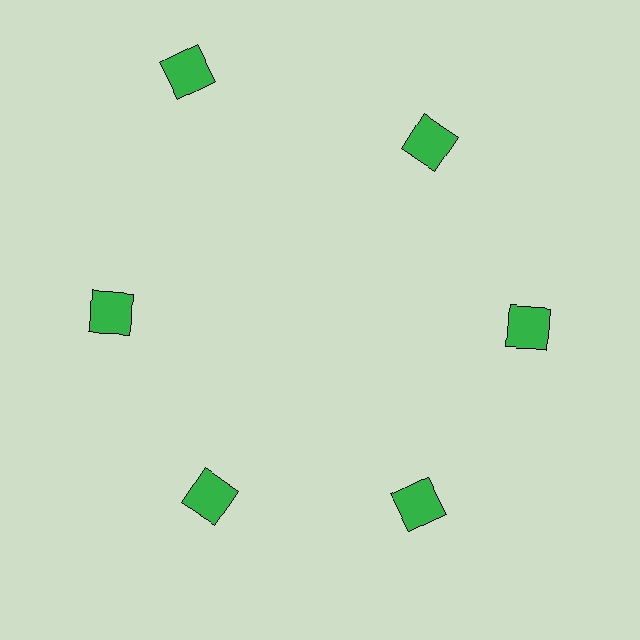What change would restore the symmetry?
The symmetry would be restored by moving it inward, back onto the ring so that all 6 squares sit at equal angles and equal distance from the center.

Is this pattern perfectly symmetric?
No. The 6 green squares are arranged in a ring, but one element near the 11 o'clock position is pushed outward from the center, breaking the 6-fold rotational symmetry.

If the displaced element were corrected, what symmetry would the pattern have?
It would have 6-fold rotational symmetry — the pattern would map onto itself every 60 degrees.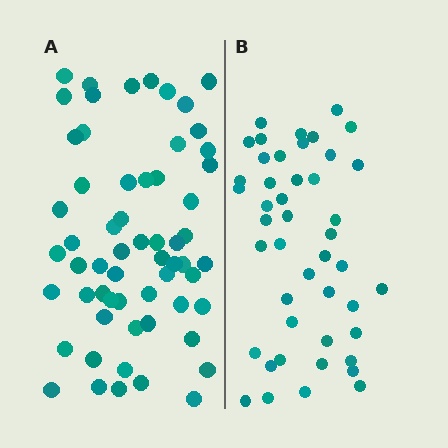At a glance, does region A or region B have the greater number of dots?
Region A (the left region) has more dots.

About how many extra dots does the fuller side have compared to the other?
Region A has approximately 15 more dots than region B.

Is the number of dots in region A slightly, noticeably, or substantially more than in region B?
Region A has noticeably more, but not dramatically so. The ratio is roughly 1.3 to 1.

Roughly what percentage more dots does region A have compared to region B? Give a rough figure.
About 35% more.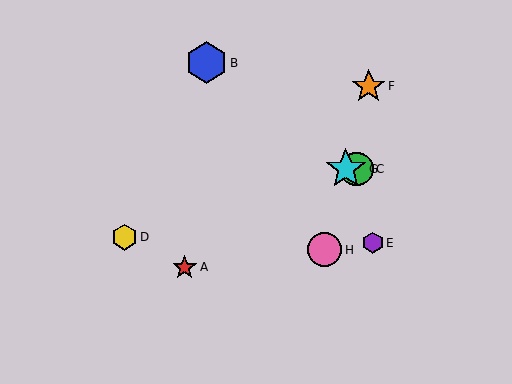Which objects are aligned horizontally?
Objects C, G are aligned horizontally.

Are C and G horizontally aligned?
Yes, both are at y≈169.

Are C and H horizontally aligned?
No, C is at y≈169 and H is at y≈250.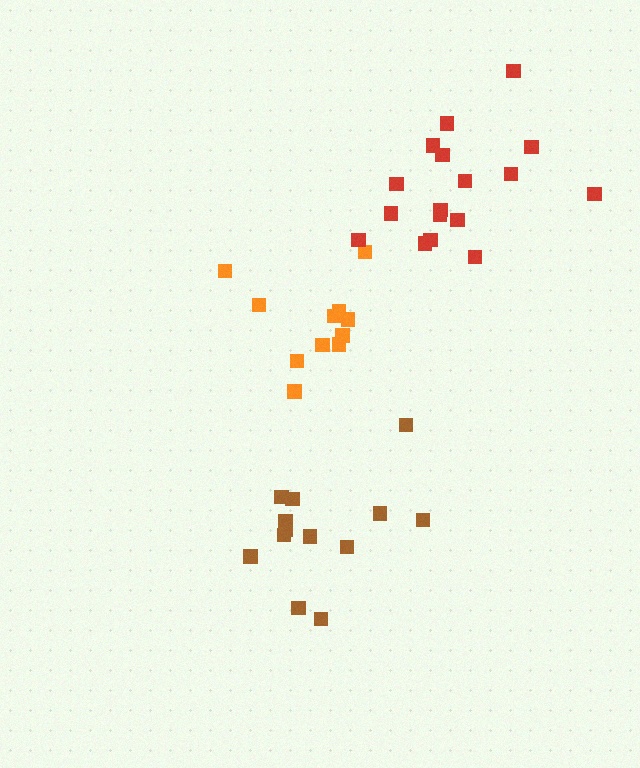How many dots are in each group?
Group 1: 11 dots, Group 2: 13 dots, Group 3: 17 dots (41 total).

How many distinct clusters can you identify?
There are 3 distinct clusters.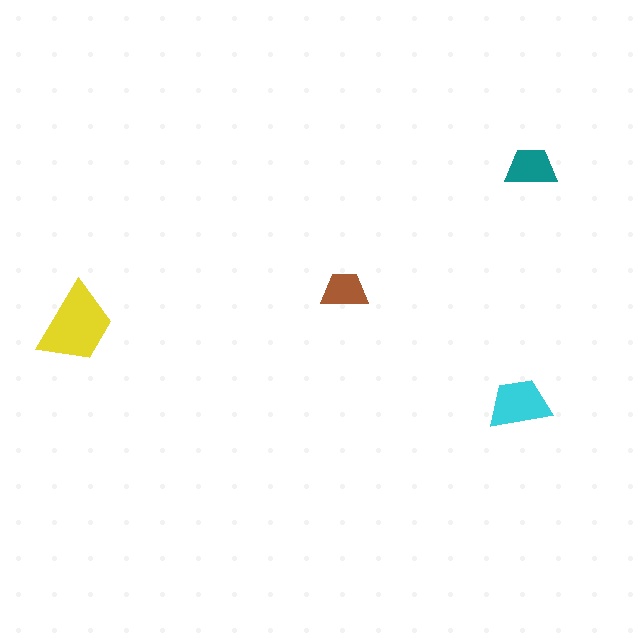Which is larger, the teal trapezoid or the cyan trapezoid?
The cyan one.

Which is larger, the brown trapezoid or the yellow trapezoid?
The yellow one.